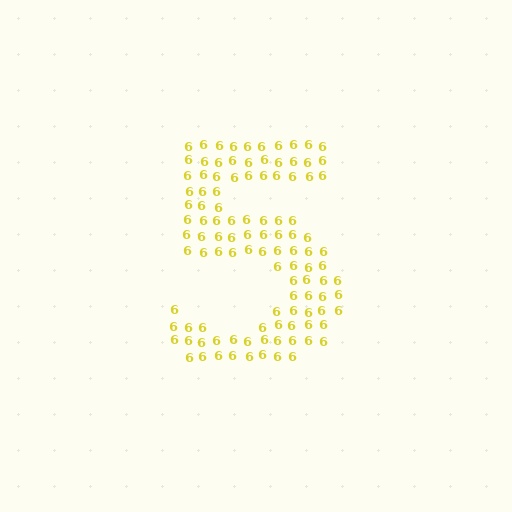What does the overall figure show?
The overall figure shows the digit 5.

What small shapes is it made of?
It is made of small digit 6's.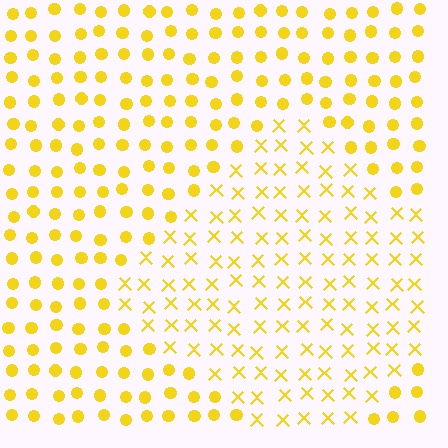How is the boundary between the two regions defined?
The boundary is defined by a change in element shape: X marks inside vs. circles outside. All elements share the same color and spacing.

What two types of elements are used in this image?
The image uses X marks inside the diamond region and circles outside it.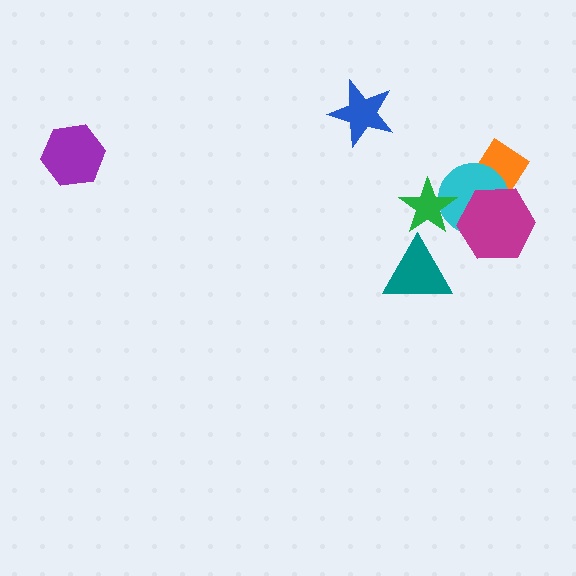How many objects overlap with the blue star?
0 objects overlap with the blue star.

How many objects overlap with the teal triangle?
0 objects overlap with the teal triangle.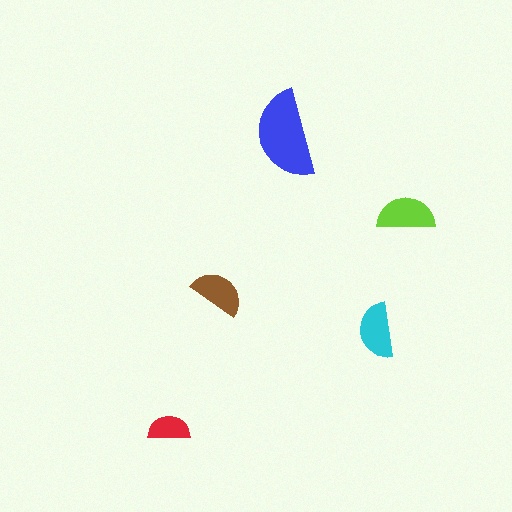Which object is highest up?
The blue semicircle is topmost.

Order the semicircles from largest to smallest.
the blue one, the lime one, the cyan one, the brown one, the red one.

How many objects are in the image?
There are 5 objects in the image.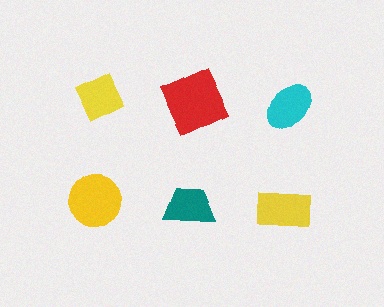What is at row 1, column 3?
A cyan ellipse.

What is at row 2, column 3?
A yellow rectangle.